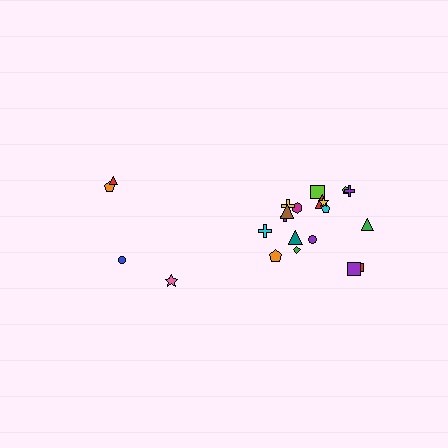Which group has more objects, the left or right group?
The right group.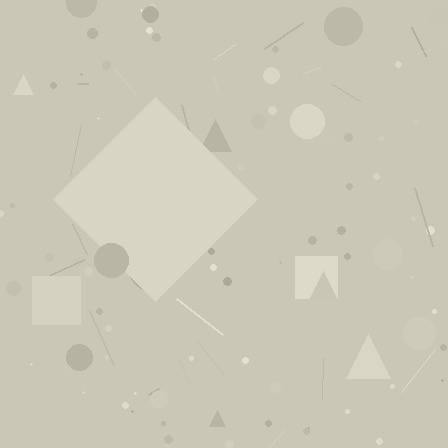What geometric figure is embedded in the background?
A diamond is embedded in the background.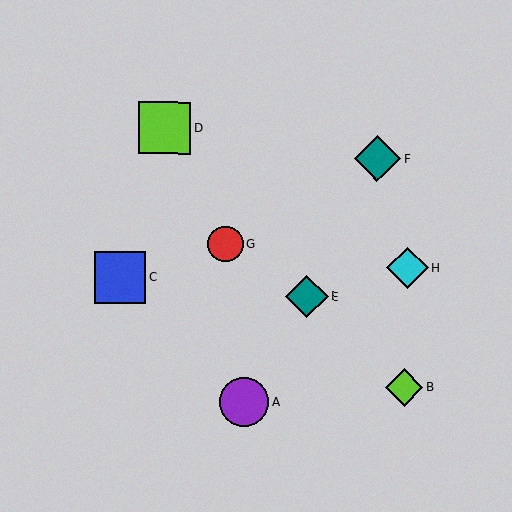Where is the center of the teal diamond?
The center of the teal diamond is at (307, 297).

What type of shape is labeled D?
Shape D is a lime square.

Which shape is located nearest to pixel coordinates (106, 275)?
The blue square (labeled C) at (120, 278) is nearest to that location.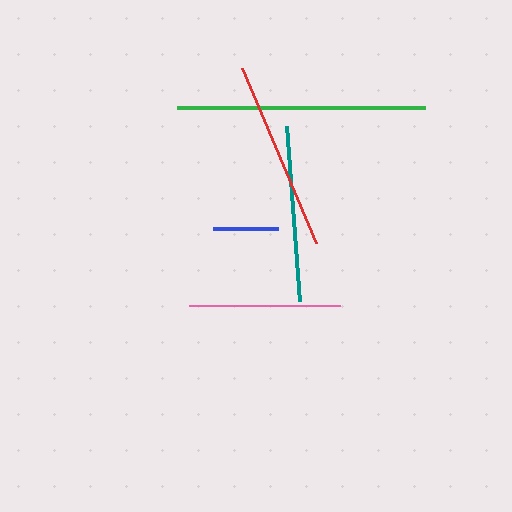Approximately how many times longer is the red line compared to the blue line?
The red line is approximately 2.9 times the length of the blue line.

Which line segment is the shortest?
The blue line is the shortest at approximately 66 pixels.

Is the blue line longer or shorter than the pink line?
The pink line is longer than the blue line.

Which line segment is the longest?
The green line is the longest at approximately 249 pixels.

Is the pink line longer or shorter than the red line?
The red line is longer than the pink line.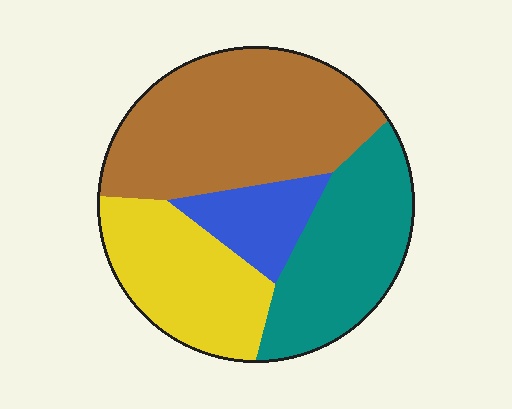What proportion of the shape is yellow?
Yellow takes up about one quarter (1/4) of the shape.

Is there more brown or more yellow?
Brown.